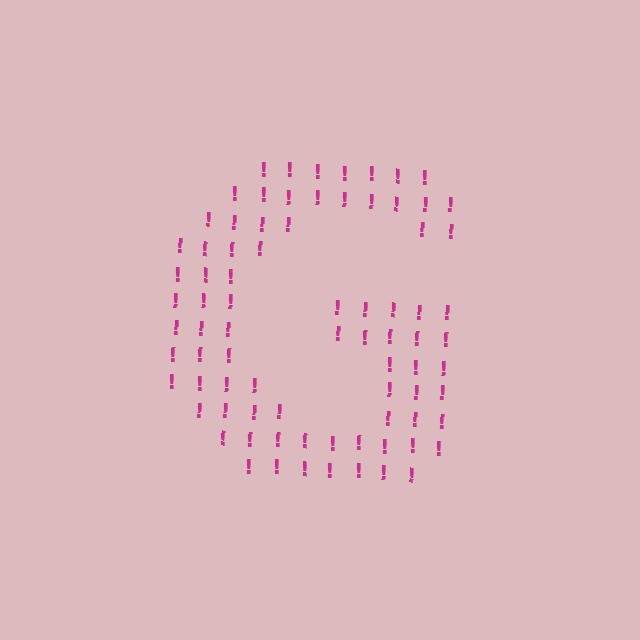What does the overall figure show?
The overall figure shows the letter G.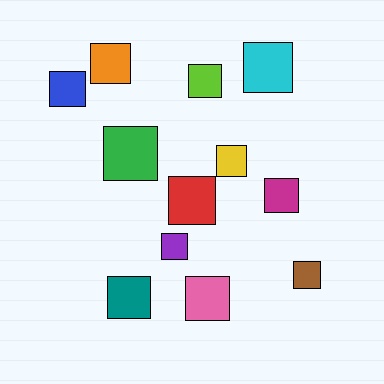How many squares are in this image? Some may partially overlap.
There are 12 squares.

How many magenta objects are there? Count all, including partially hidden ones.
There is 1 magenta object.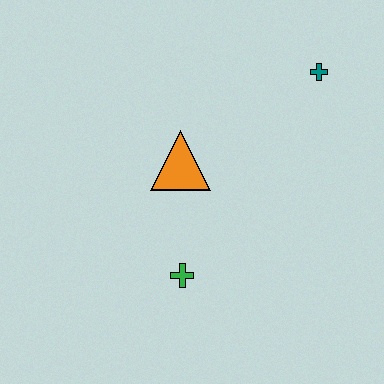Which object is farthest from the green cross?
The teal cross is farthest from the green cross.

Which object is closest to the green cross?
The orange triangle is closest to the green cross.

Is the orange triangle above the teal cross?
No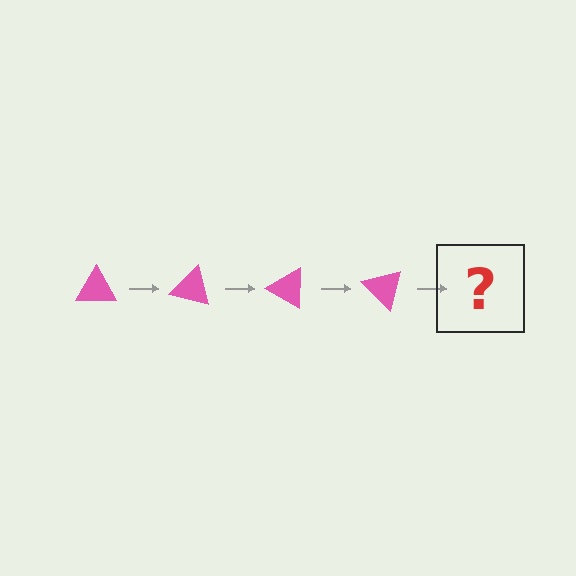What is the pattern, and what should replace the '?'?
The pattern is that the triangle rotates 15 degrees each step. The '?' should be a pink triangle rotated 60 degrees.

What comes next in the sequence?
The next element should be a pink triangle rotated 60 degrees.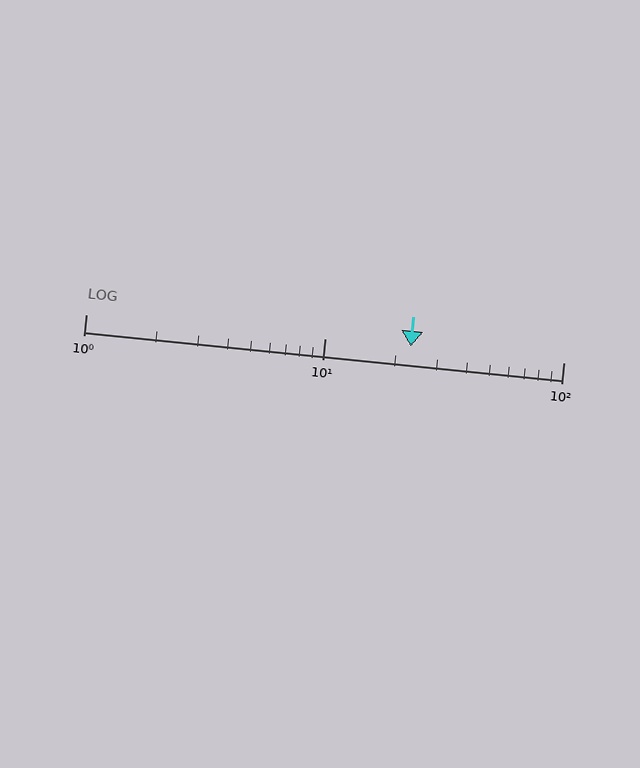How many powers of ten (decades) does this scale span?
The scale spans 2 decades, from 1 to 100.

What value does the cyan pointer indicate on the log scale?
The pointer indicates approximately 23.